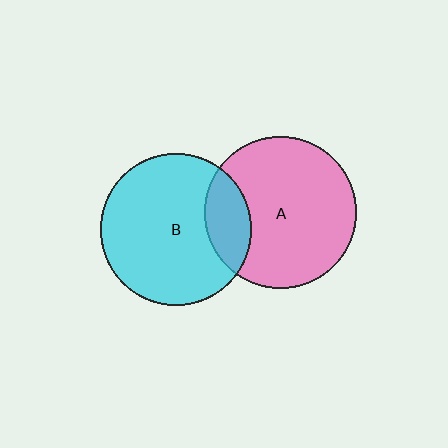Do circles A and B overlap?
Yes.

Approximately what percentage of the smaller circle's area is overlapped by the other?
Approximately 20%.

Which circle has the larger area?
Circle A (pink).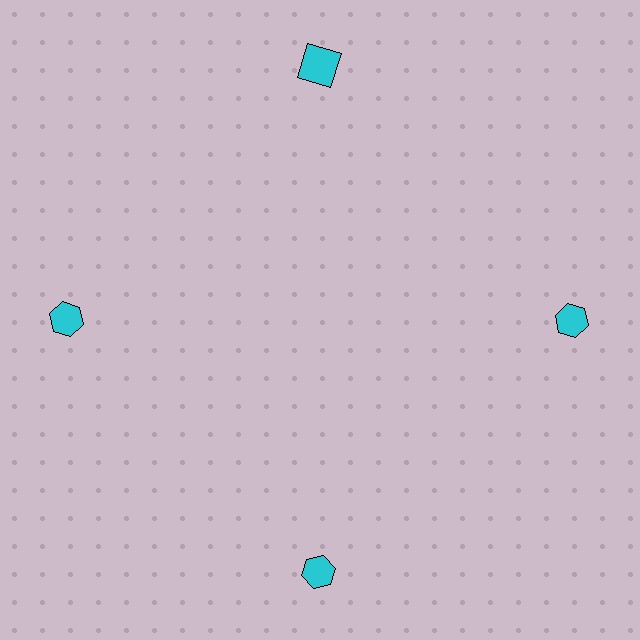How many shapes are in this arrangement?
There are 4 shapes arranged in a ring pattern.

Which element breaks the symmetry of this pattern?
The cyan square at roughly the 12 o'clock position breaks the symmetry. All other shapes are cyan hexagons.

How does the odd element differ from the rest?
It has a different shape: square instead of hexagon.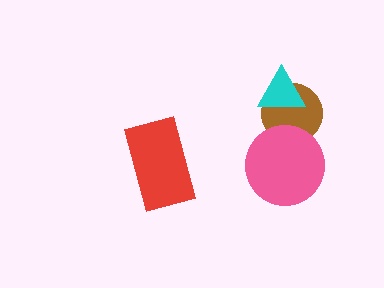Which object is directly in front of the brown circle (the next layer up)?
The pink circle is directly in front of the brown circle.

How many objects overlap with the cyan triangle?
1 object overlaps with the cyan triangle.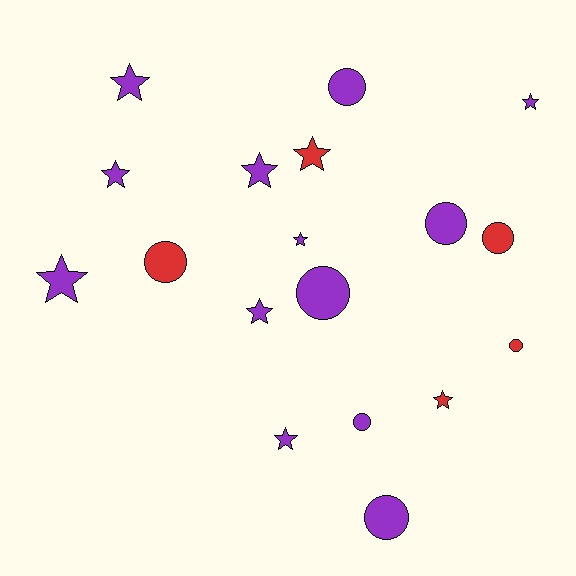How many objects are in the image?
There are 18 objects.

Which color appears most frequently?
Purple, with 13 objects.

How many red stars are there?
There are 2 red stars.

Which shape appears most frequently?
Star, with 10 objects.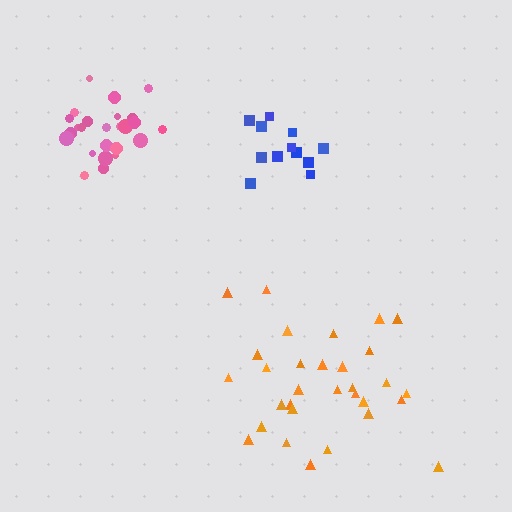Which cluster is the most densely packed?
Pink.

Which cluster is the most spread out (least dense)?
Orange.